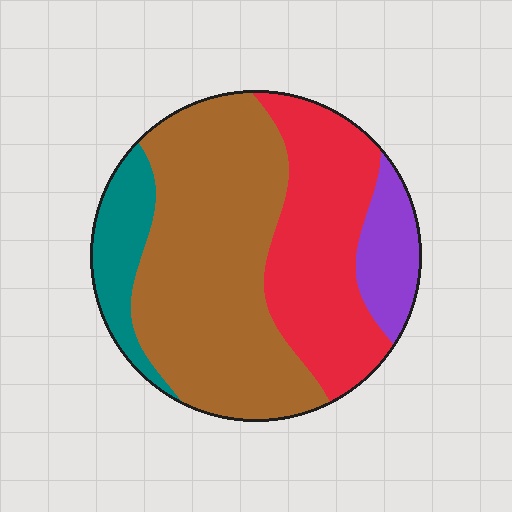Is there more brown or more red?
Brown.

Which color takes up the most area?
Brown, at roughly 50%.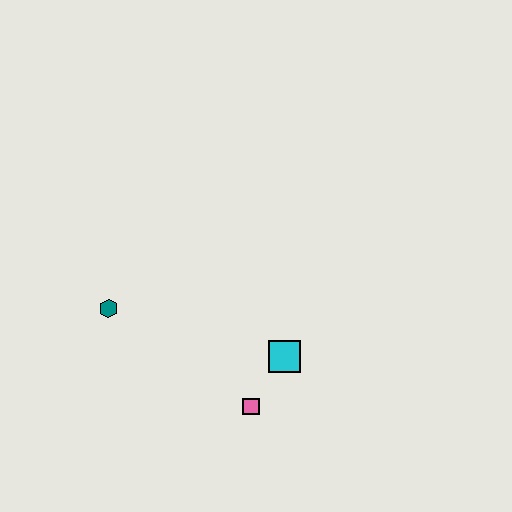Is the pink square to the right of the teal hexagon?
Yes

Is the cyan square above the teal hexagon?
No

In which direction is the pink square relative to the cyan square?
The pink square is below the cyan square.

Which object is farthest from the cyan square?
The teal hexagon is farthest from the cyan square.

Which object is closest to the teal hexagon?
The pink square is closest to the teal hexagon.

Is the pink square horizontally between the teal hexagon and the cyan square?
Yes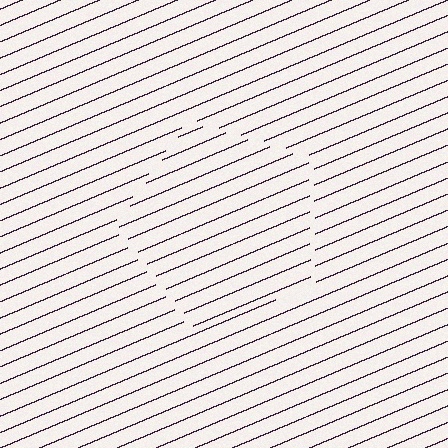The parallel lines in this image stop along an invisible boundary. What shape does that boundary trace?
An illusory pentagon. The interior of the shape contains the same grating, shifted by half a period — the contour is defined by the phase discontinuity where line-ends from the inner and outer gratings abut.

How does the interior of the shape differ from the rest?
The interior of the shape contains the same grating, shifted by half a period — the contour is defined by the phase discontinuity where line-ends from the inner and outer gratings abut.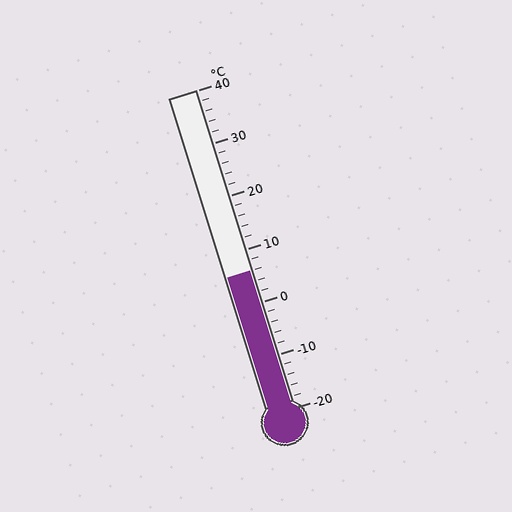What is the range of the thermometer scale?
The thermometer scale ranges from -20°C to 40°C.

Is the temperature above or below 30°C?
The temperature is below 30°C.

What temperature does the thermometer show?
The thermometer shows approximately 6°C.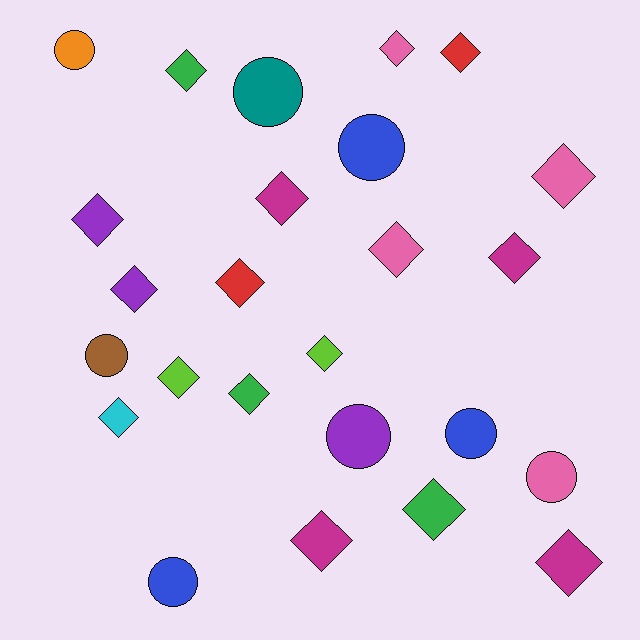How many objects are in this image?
There are 25 objects.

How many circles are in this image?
There are 8 circles.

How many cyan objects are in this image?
There is 1 cyan object.